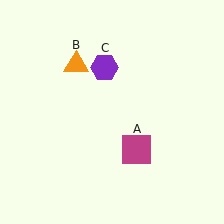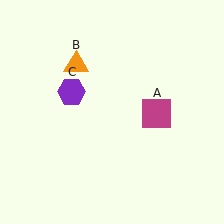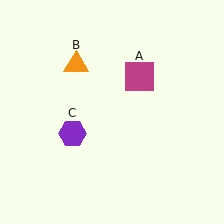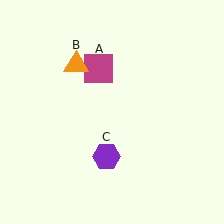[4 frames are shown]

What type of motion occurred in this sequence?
The magenta square (object A), purple hexagon (object C) rotated counterclockwise around the center of the scene.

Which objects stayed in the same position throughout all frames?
Orange triangle (object B) remained stationary.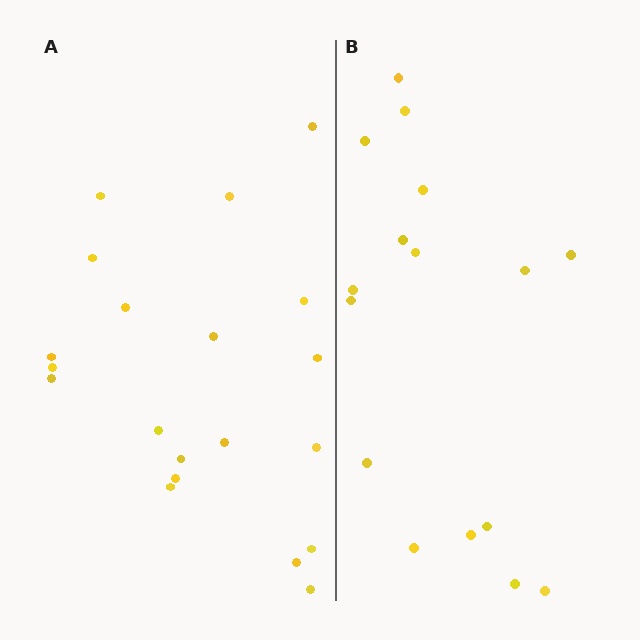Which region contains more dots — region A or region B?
Region A (the left region) has more dots.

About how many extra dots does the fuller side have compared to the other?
Region A has about 4 more dots than region B.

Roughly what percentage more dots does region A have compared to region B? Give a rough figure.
About 25% more.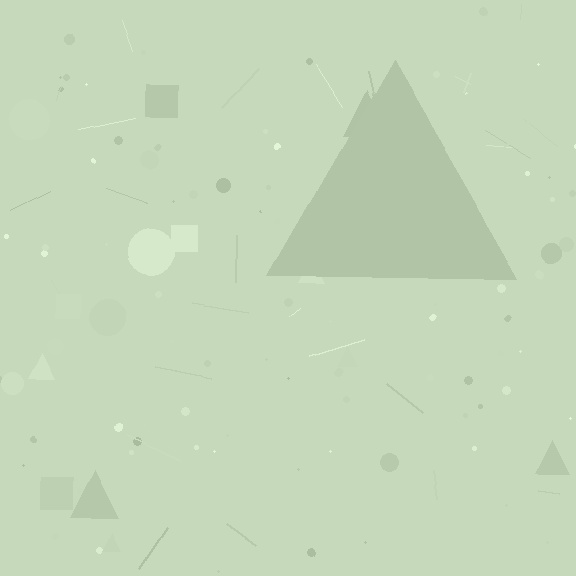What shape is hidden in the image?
A triangle is hidden in the image.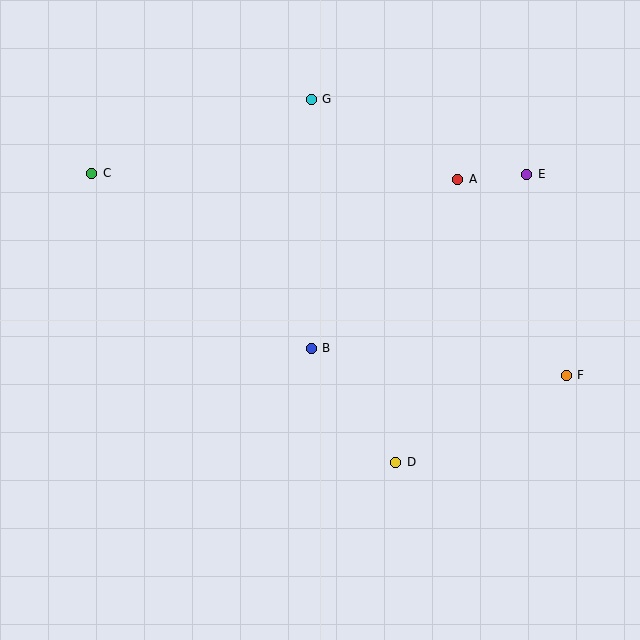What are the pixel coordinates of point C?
Point C is at (92, 173).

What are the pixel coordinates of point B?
Point B is at (311, 348).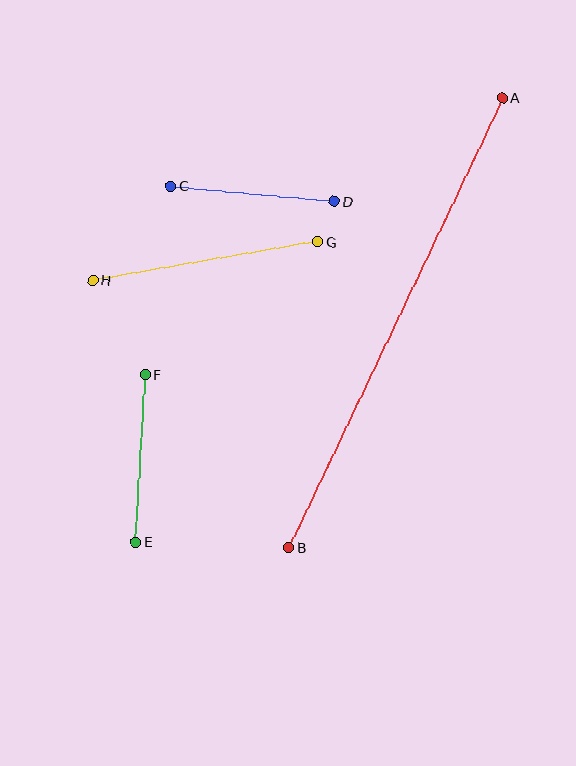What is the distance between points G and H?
The distance is approximately 228 pixels.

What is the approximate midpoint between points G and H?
The midpoint is at approximately (205, 261) pixels.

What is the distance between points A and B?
The distance is approximately 498 pixels.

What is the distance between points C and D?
The distance is approximately 164 pixels.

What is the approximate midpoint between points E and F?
The midpoint is at approximately (141, 458) pixels.